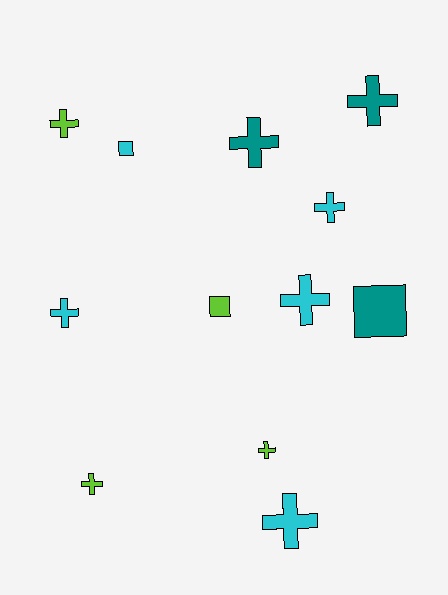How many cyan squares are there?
There is 1 cyan square.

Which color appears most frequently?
Cyan, with 5 objects.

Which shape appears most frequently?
Cross, with 9 objects.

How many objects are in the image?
There are 12 objects.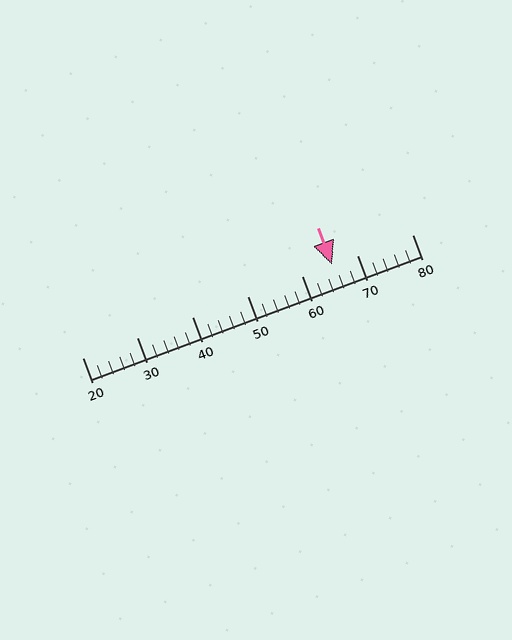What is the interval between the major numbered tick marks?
The major tick marks are spaced 10 units apart.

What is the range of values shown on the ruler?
The ruler shows values from 20 to 80.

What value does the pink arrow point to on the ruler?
The pink arrow points to approximately 65.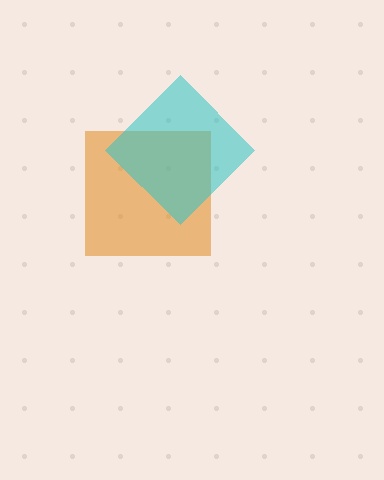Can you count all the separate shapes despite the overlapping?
Yes, there are 2 separate shapes.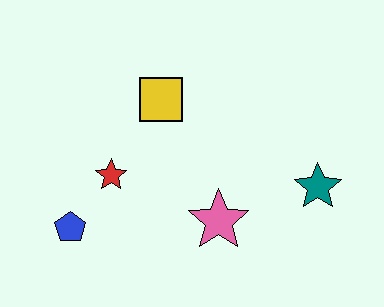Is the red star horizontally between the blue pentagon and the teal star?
Yes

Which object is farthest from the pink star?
The blue pentagon is farthest from the pink star.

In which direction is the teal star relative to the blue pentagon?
The teal star is to the right of the blue pentagon.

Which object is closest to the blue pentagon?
The red star is closest to the blue pentagon.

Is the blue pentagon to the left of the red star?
Yes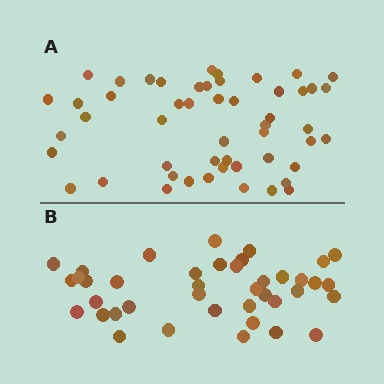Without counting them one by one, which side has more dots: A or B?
Region A (the top region) has more dots.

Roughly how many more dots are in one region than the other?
Region A has roughly 12 or so more dots than region B.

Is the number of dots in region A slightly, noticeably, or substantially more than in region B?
Region A has noticeably more, but not dramatically so. The ratio is roughly 1.3 to 1.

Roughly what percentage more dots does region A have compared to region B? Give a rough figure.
About 30% more.